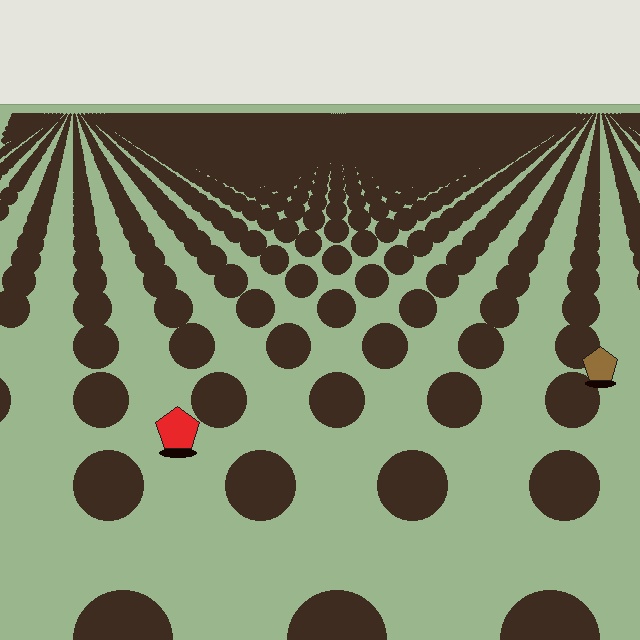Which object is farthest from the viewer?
The brown pentagon is farthest from the viewer. It appears smaller and the ground texture around it is denser.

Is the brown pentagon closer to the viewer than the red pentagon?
No. The red pentagon is closer — you can tell from the texture gradient: the ground texture is coarser near it.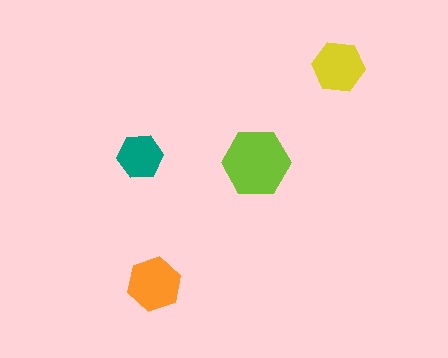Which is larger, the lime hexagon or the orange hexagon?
The lime one.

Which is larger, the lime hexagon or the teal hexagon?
The lime one.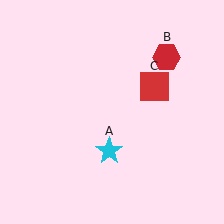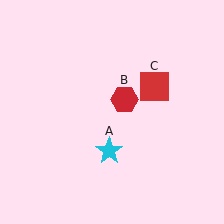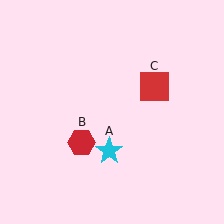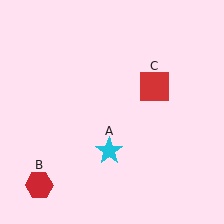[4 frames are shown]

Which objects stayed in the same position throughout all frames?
Cyan star (object A) and red square (object C) remained stationary.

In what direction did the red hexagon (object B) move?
The red hexagon (object B) moved down and to the left.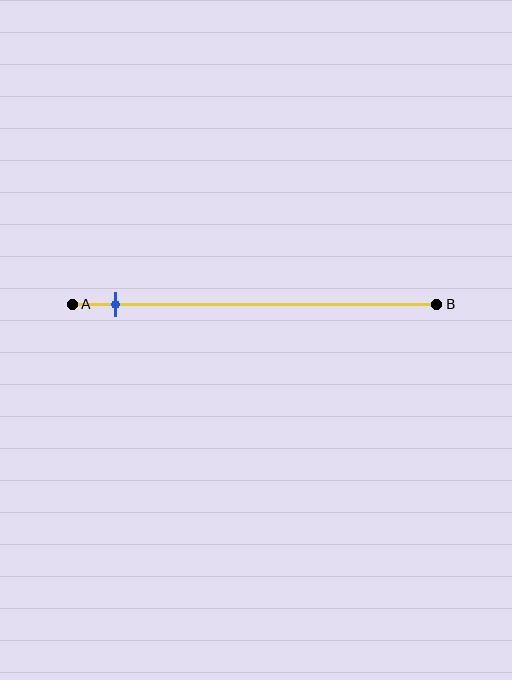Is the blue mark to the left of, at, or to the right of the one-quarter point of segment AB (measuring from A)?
The blue mark is to the left of the one-quarter point of segment AB.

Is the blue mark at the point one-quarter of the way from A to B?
No, the mark is at about 10% from A, not at the 25% one-quarter point.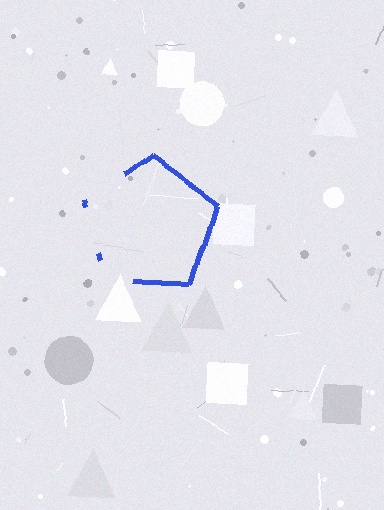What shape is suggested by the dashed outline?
The dashed outline suggests a pentagon.